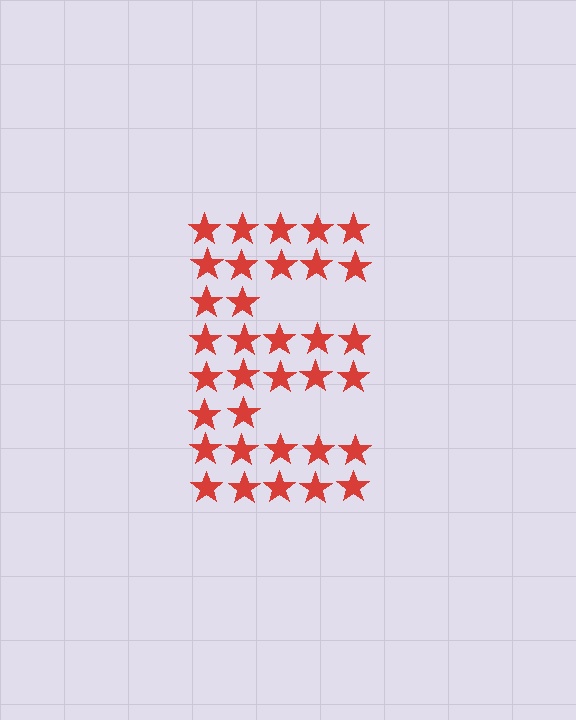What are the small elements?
The small elements are stars.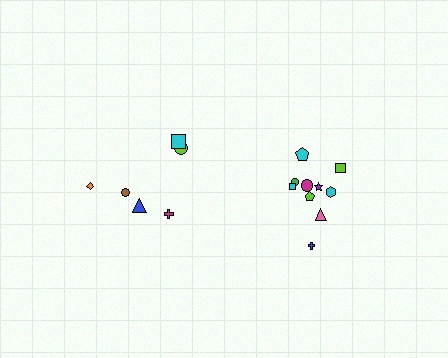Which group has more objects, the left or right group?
The right group.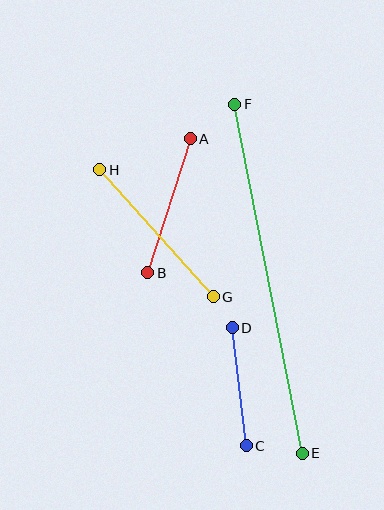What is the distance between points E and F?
The distance is approximately 355 pixels.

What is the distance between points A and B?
The distance is approximately 141 pixels.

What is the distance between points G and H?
The distance is approximately 170 pixels.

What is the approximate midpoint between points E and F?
The midpoint is at approximately (269, 279) pixels.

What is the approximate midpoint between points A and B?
The midpoint is at approximately (169, 206) pixels.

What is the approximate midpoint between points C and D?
The midpoint is at approximately (239, 387) pixels.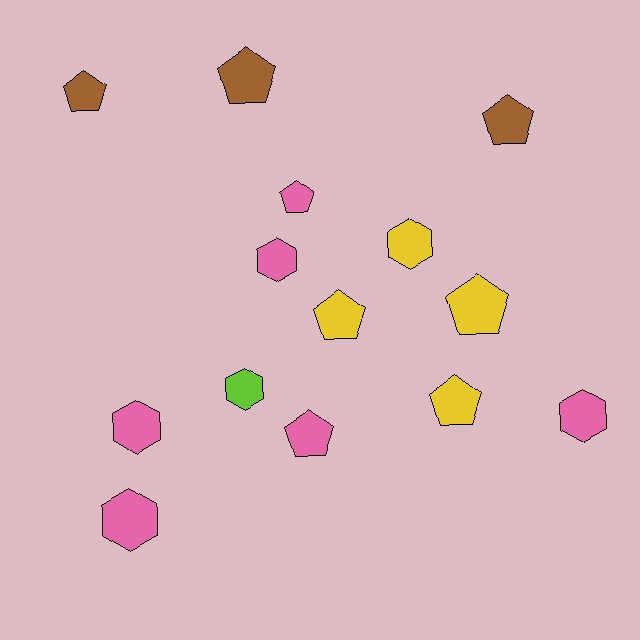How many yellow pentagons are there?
There are 3 yellow pentagons.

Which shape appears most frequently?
Pentagon, with 8 objects.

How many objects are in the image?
There are 14 objects.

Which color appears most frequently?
Pink, with 6 objects.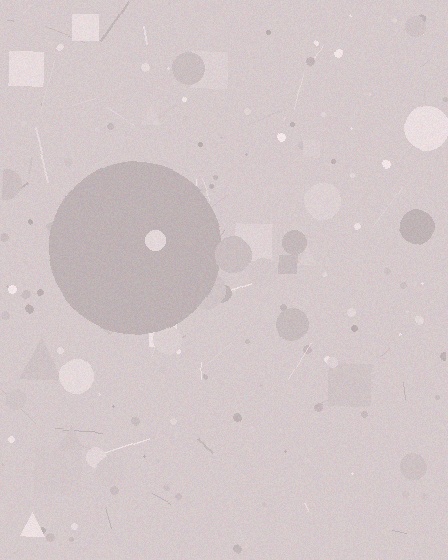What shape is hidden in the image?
A circle is hidden in the image.